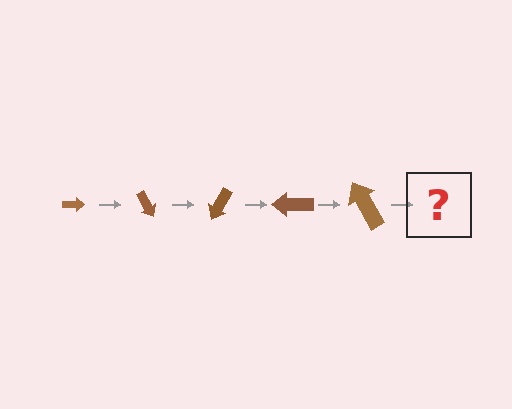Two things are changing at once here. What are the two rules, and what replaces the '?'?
The two rules are that the arrow grows larger each step and it rotates 60 degrees each step. The '?' should be an arrow, larger than the previous one and rotated 300 degrees from the start.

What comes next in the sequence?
The next element should be an arrow, larger than the previous one and rotated 300 degrees from the start.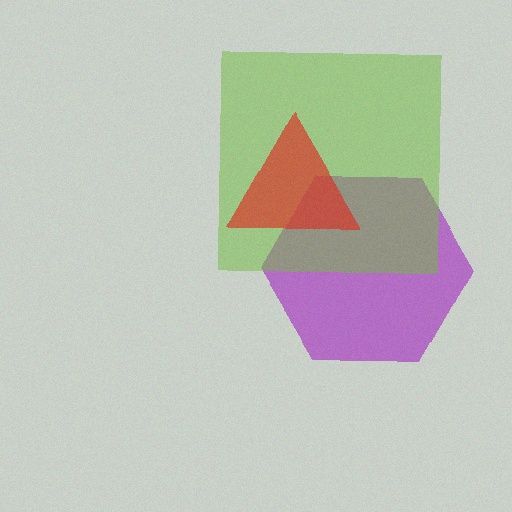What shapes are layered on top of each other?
The layered shapes are: a purple hexagon, a lime square, a red triangle.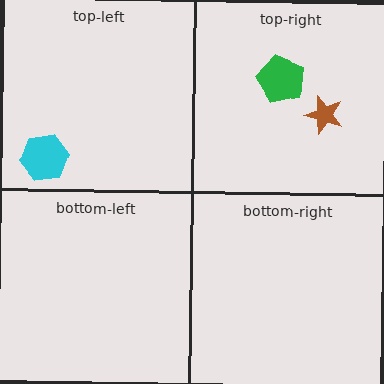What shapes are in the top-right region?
The brown star, the green pentagon.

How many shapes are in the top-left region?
1.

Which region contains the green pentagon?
The top-right region.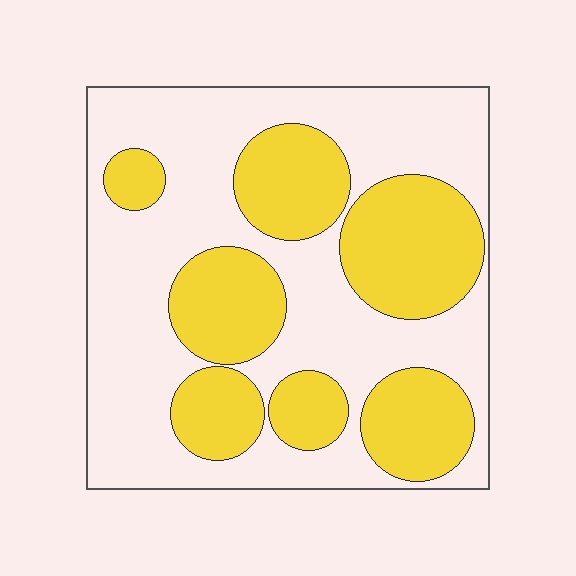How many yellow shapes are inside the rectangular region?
7.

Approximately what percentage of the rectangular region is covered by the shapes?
Approximately 40%.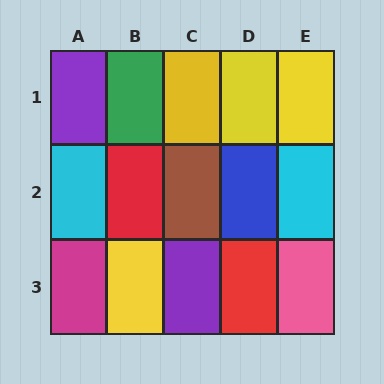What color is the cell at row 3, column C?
Purple.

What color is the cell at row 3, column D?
Red.